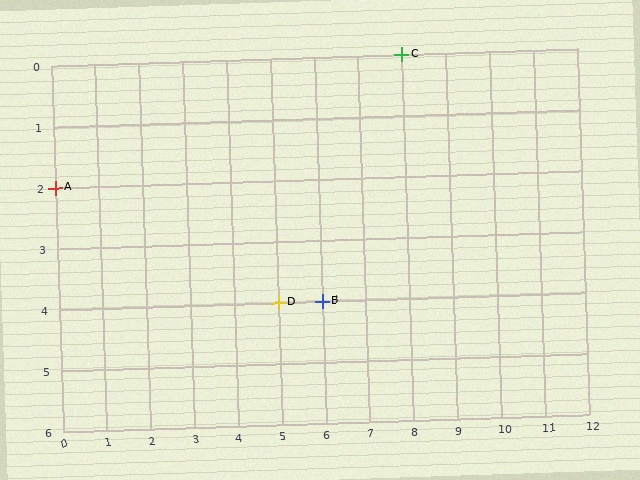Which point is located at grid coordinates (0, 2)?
Point A is at (0, 2).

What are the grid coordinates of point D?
Point D is at grid coordinates (5, 4).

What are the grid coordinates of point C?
Point C is at grid coordinates (8, 0).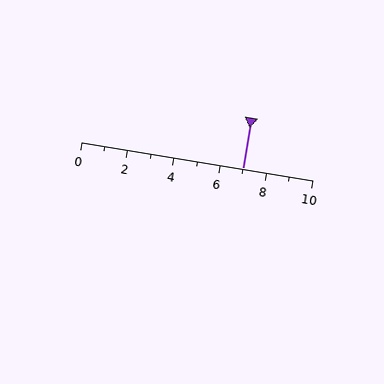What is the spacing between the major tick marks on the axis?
The major ticks are spaced 2 apart.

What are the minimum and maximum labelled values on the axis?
The axis runs from 0 to 10.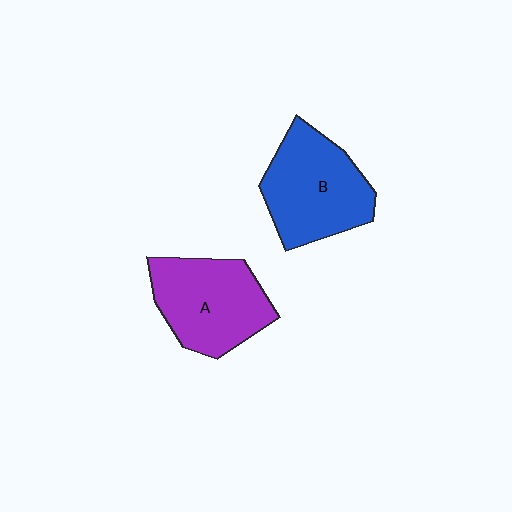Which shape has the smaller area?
Shape A (purple).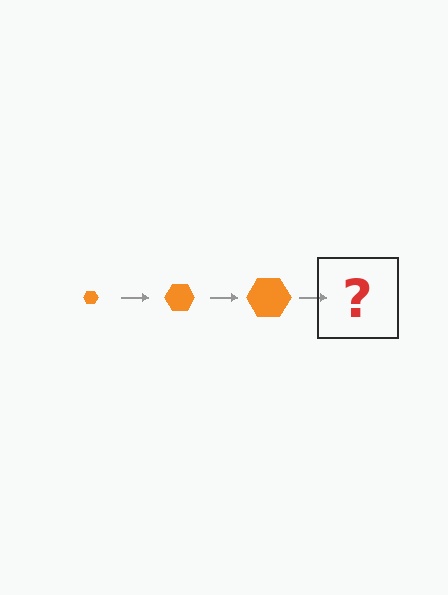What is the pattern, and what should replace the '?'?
The pattern is that the hexagon gets progressively larger each step. The '?' should be an orange hexagon, larger than the previous one.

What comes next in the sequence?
The next element should be an orange hexagon, larger than the previous one.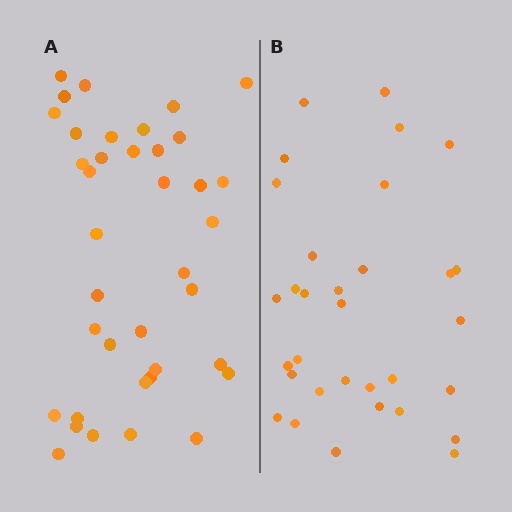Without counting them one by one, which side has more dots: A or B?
Region A (the left region) has more dots.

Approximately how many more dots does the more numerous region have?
Region A has about 6 more dots than region B.